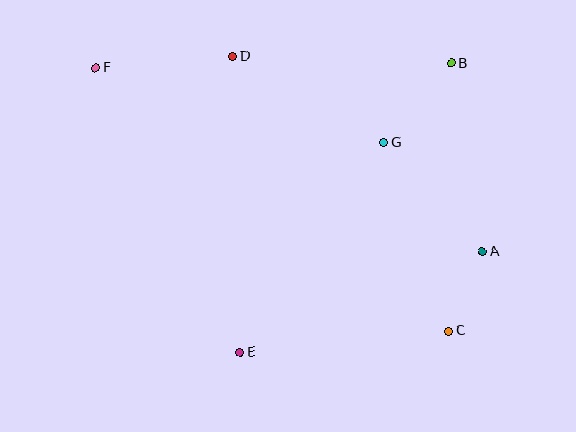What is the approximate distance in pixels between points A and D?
The distance between A and D is approximately 317 pixels.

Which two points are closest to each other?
Points A and C are closest to each other.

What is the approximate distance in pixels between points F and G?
The distance between F and G is approximately 298 pixels.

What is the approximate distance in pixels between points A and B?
The distance between A and B is approximately 191 pixels.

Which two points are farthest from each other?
Points C and F are farthest from each other.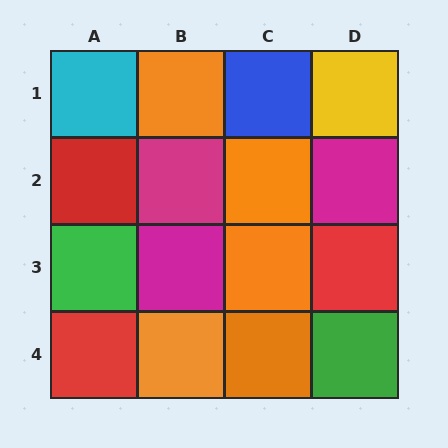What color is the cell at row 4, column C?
Orange.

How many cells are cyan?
1 cell is cyan.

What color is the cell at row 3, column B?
Magenta.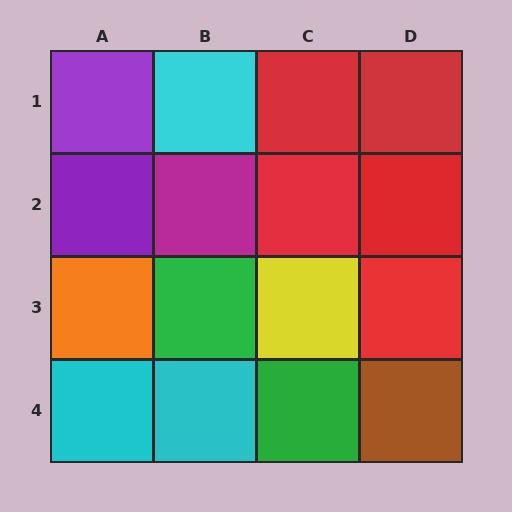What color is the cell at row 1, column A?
Purple.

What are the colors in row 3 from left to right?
Orange, green, yellow, red.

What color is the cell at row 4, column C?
Green.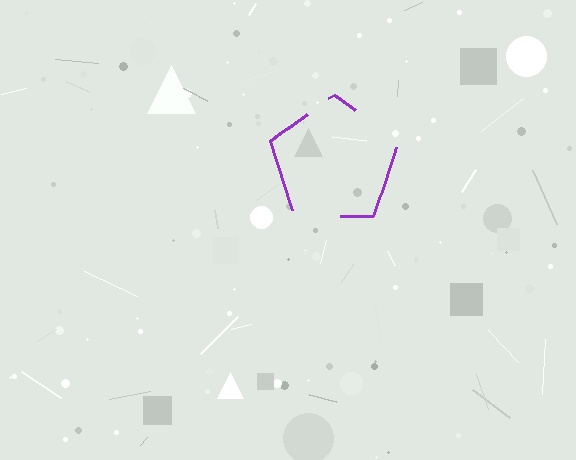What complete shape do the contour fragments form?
The contour fragments form a pentagon.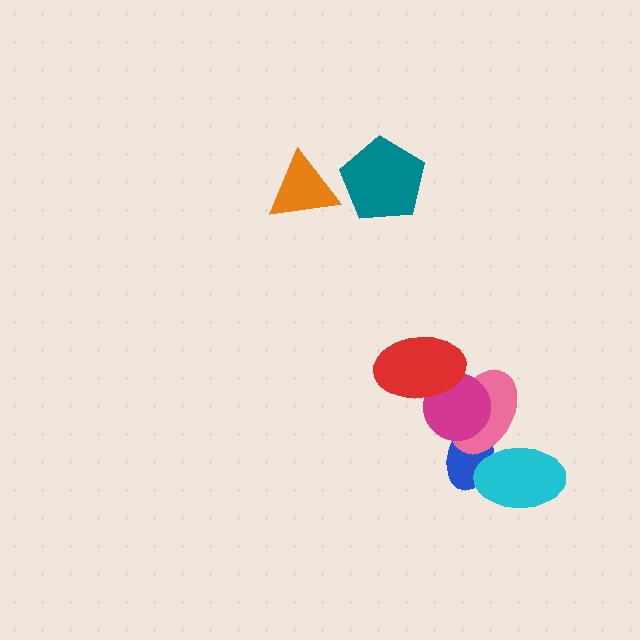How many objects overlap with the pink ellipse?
4 objects overlap with the pink ellipse.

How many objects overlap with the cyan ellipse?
2 objects overlap with the cyan ellipse.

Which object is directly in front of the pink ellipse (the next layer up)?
The magenta circle is directly in front of the pink ellipse.